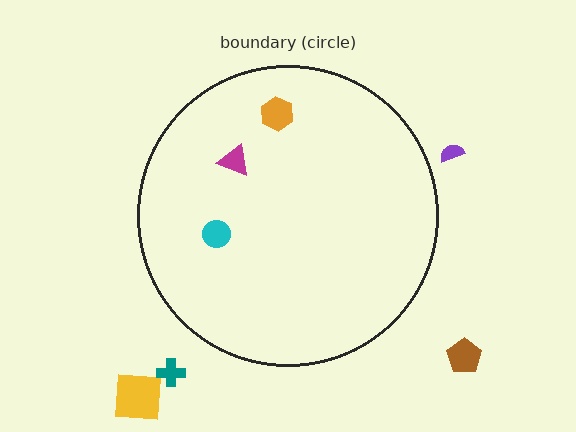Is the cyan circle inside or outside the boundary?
Inside.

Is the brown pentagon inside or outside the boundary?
Outside.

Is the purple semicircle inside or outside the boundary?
Outside.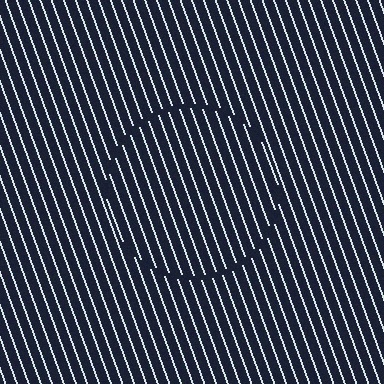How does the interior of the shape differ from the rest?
The interior of the shape contains the same grating, shifted by half a period — the contour is defined by the phase discontinuity where line-ends from the inner and outer gratings abut.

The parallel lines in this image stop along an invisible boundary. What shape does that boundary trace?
An illusory circle. The interior of the shape contains the same grating, shifted by half a period — the contour is defined by the phase discontinuity where line-ends from the inner and outer gratings abut.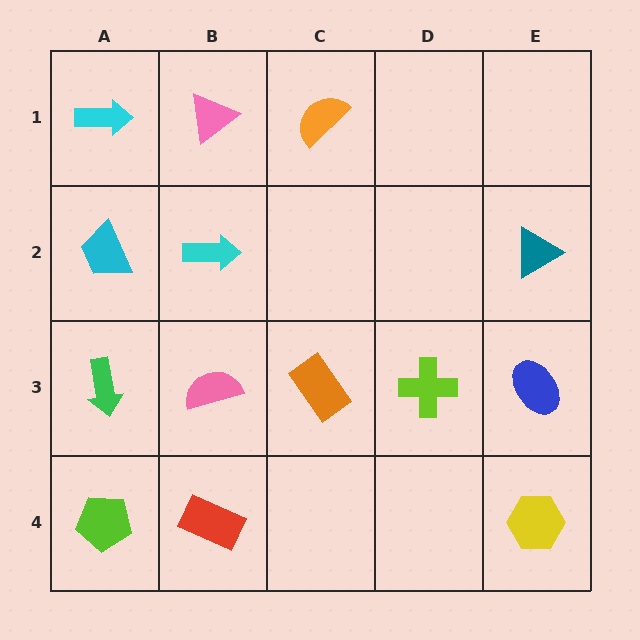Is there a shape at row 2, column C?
No, that cell is empty.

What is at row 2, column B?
A cyan arrow.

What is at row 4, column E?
A yellow hexagon.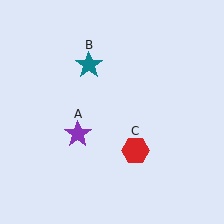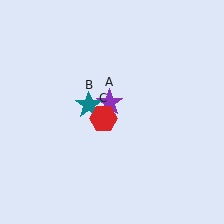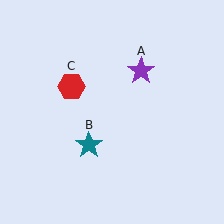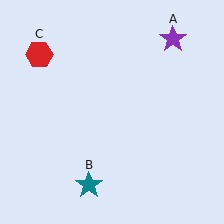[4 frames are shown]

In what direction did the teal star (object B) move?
The teal star (object B) moved down.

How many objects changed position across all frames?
3 objects changed position: purple star (object A), teal star (object B), red hexagon (object C).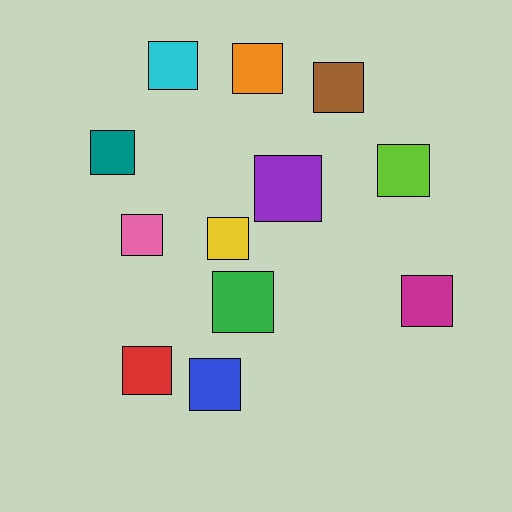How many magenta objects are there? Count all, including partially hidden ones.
There is 1 magenta object.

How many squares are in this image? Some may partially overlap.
There are 12 squares.